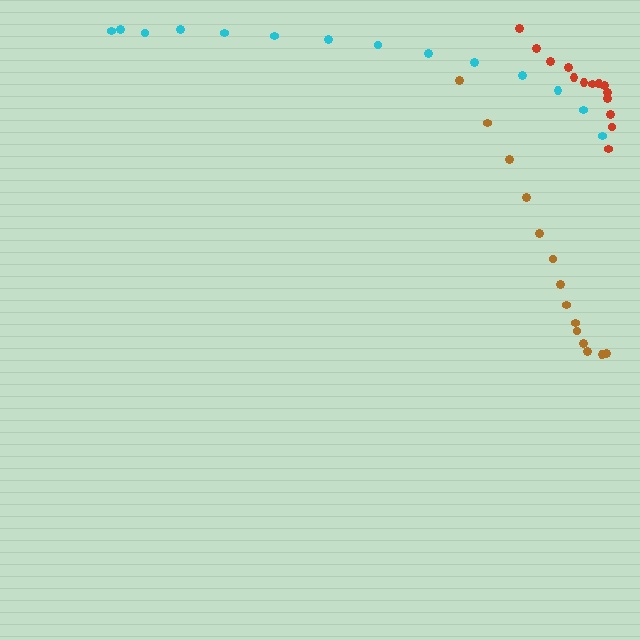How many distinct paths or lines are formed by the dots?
There are 3 distinct paths.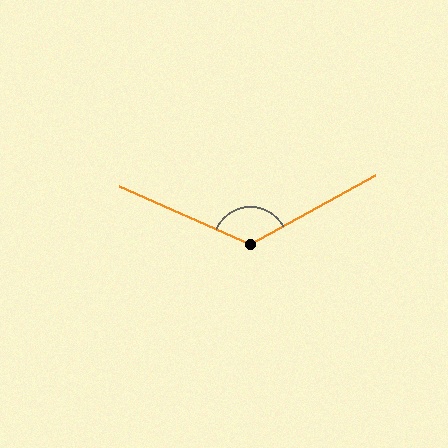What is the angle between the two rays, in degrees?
Approximately 127 degrees.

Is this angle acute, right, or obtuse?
It is obtuse.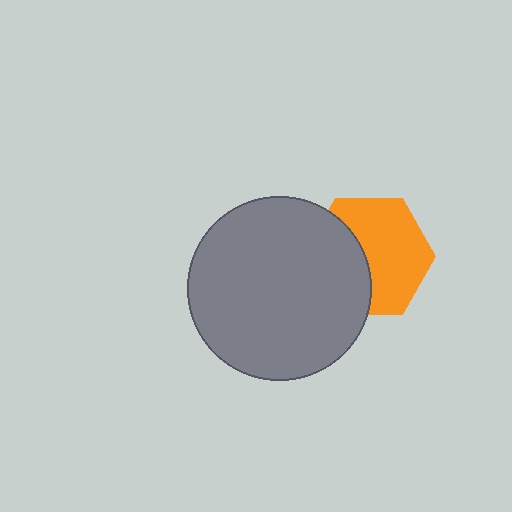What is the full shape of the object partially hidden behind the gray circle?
The partially hidden object is an orange hexagon.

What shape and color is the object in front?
The object in front is a gray circle.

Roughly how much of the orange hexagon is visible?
About half of it is visible (roughly 60%).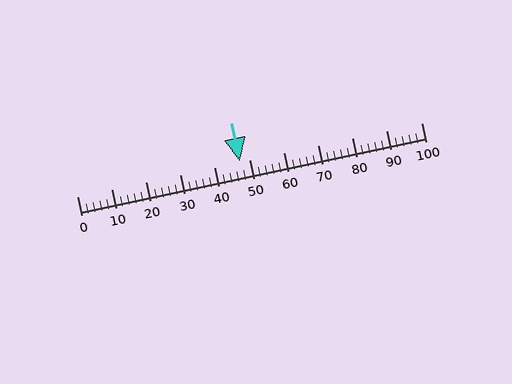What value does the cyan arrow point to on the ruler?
The cyan arrow points to approximately 47.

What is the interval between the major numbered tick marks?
The major tick marks are spaced 10 units apart.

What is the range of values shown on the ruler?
The ruler shows values from 0 to 100.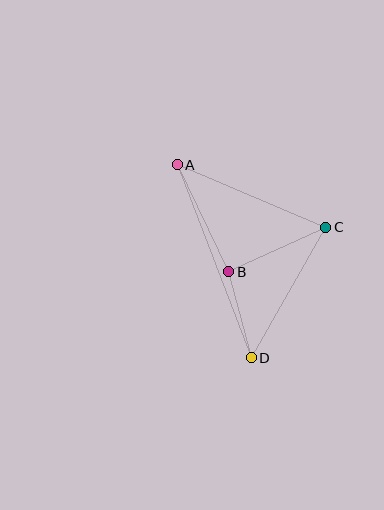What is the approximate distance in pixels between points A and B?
The distance between A and B is approximately 119 pixels.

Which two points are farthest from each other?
Points A and D are farthest from each other.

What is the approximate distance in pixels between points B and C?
The distance between B and C is approximately 107 pixels.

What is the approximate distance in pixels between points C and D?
The distance between C and D is approximately 150 pixels.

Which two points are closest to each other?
Points B and D are closest to each other.